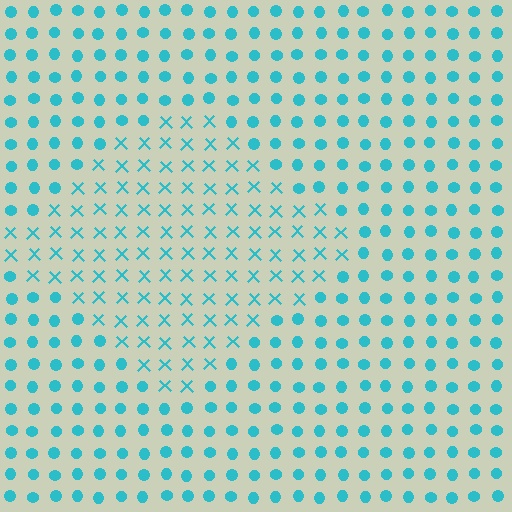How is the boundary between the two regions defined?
The boundary is defined by a change in element shape: X marks inside vs. circles outside. All elements share the same color and spacing.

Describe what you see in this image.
The image is filled with small cyan elements arranged in a uniform grid. A diamond-shaped region contains X marks, while the surrounding area contains circles. The boundary is defined purely by the change in element shape.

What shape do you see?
I see a diamond.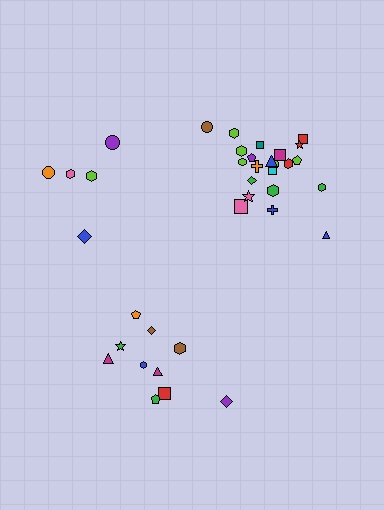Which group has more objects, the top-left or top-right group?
The top-right group.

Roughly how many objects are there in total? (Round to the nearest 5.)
Roughly 35 objects in total.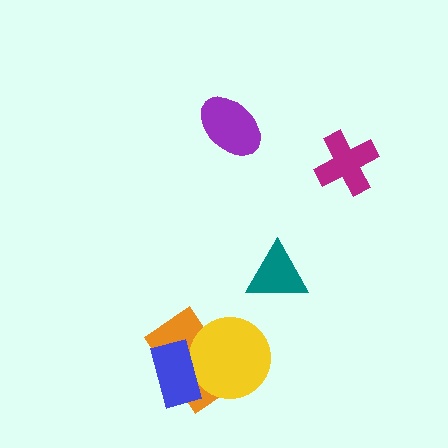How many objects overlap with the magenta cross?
0 objects overlap with the magenta cross.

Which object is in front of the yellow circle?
The blue rectangle is in front of the yellow circle.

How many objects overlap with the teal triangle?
0 objects overlap with the teal triangle.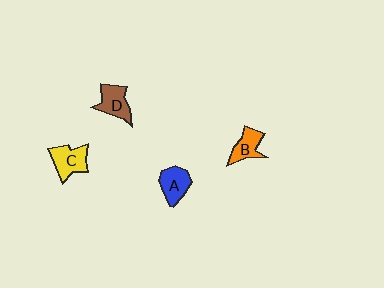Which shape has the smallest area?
Shape B (orange).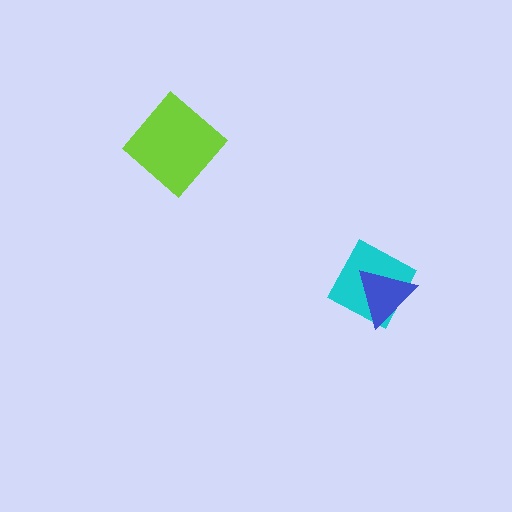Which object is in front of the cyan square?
The blue triangle is in front of the cyan square.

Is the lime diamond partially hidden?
No, no other shape covers it.